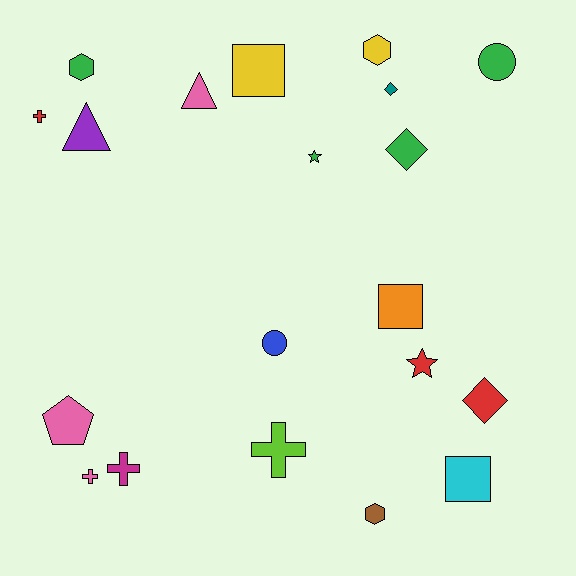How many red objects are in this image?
There are 3 red objects.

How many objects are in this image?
There are 20 objects.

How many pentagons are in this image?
There is 1 pentagon.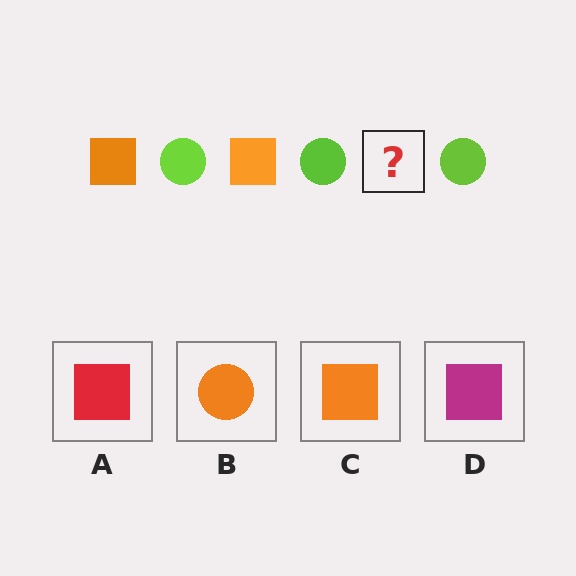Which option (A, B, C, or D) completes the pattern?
C.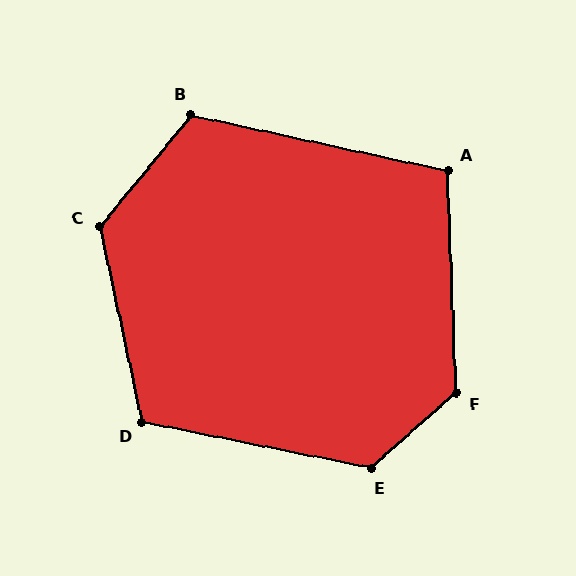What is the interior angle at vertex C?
Approximately 128 degrees (obtuse).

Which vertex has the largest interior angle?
F, at approximately 129 degrees.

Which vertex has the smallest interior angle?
A, at approximately 104 degrees.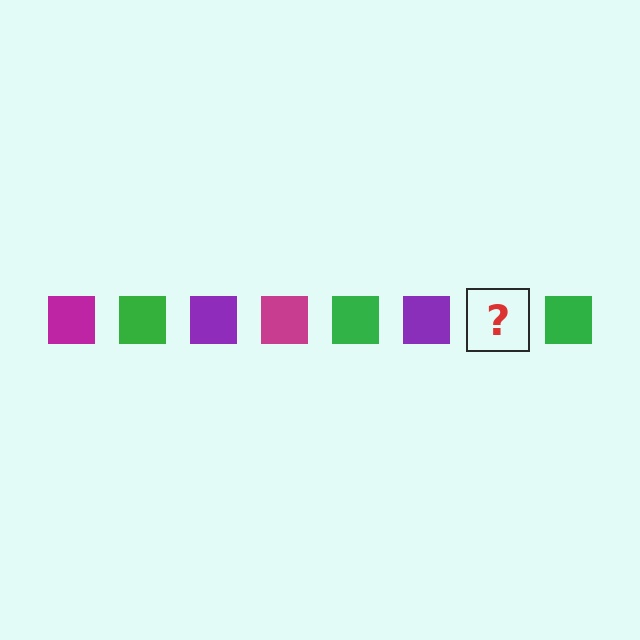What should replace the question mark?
The question mark should be replaced with a magenta square.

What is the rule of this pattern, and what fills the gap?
The rule is that the pattern cycles through magenta, green, purple squares. The gap should be filled with a magenta square.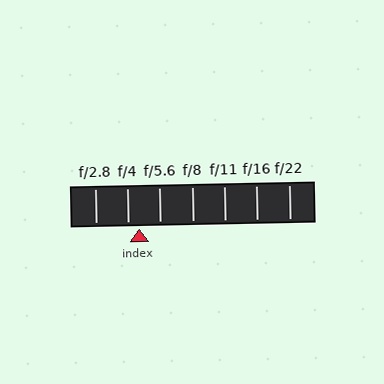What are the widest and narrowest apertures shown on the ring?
The widest aperture shown is f/2.8 and the narrowest is f/22.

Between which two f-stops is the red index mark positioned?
The index mark is between f/4 and f/5.6.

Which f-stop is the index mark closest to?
The index mark is closest to f/4.